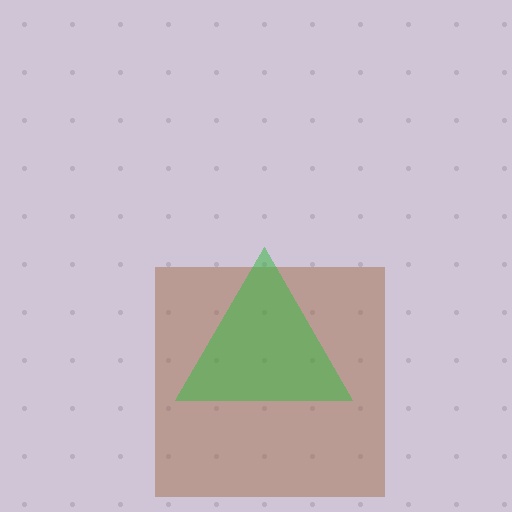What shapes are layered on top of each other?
The layered shapes are: a brown square, a green triangle.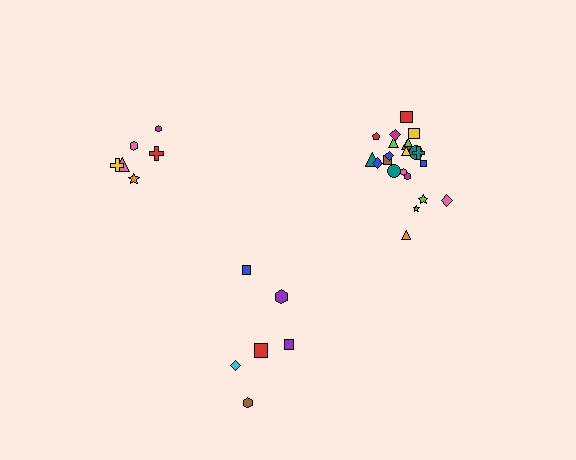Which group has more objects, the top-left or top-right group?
The top-right group.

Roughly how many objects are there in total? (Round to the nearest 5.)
Roughly 35 objects in total.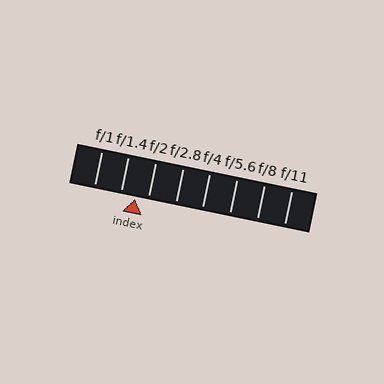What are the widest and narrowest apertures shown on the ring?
The widest aperture shown is f/1 and the narrowest is f/11.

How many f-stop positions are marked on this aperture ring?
There are 8 f-stop positions marked.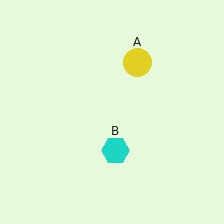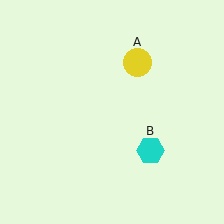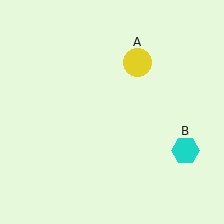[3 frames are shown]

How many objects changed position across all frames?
1 object changed position: cyan hexagon (object B).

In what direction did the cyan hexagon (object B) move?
The cyan hexagon (object B) moved right.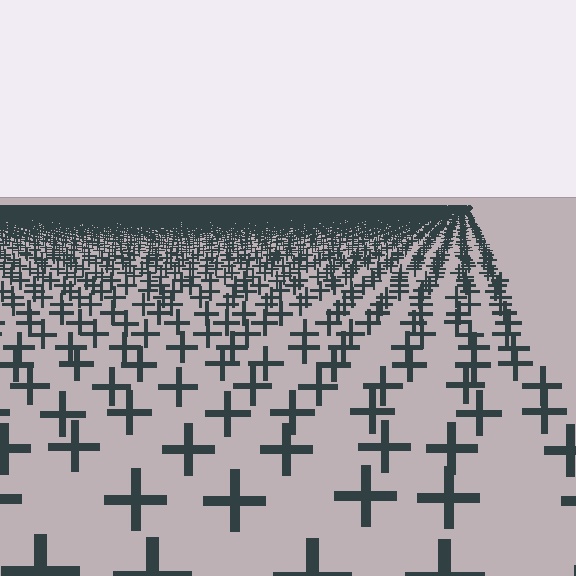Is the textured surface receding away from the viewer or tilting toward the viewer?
The surface is receding away from the viewer. Texture elements get smaller and denser toward the top.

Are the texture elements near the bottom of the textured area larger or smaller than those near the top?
Larger. Near the bottom, elements are closer to the viewer and appear at a bigger on-screen size.